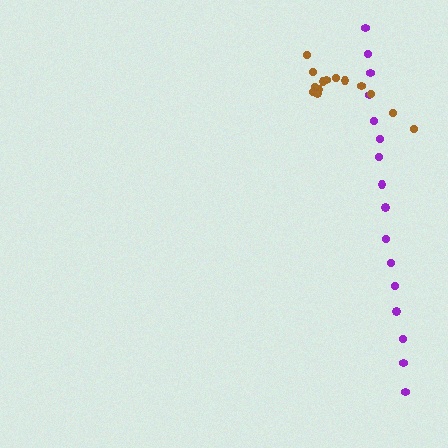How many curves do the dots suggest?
There are 2 distinct paths.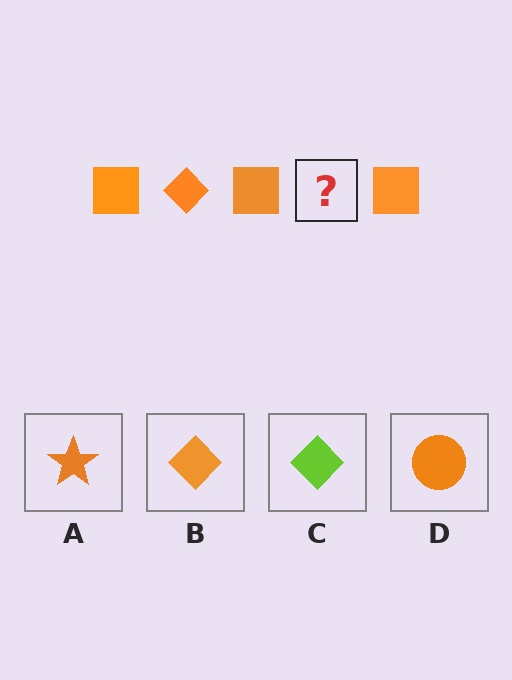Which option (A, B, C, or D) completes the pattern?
B.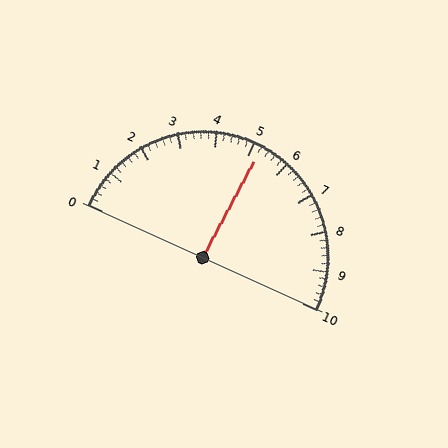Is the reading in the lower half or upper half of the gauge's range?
The reading is in the upper half of the range (0 to 10).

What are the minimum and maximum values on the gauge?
The gauge ranges from 0 to 10.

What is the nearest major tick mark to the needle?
The nearest major tick mark is 5.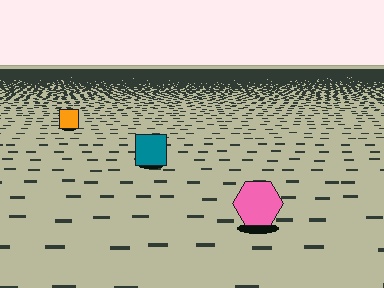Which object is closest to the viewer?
The pink hexagon is closest. The texture marks near it are larger and more spread out.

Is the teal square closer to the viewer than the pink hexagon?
No. The pink hexagon is closer — you can tell from the texture gradient: the ground texture is coarser near it.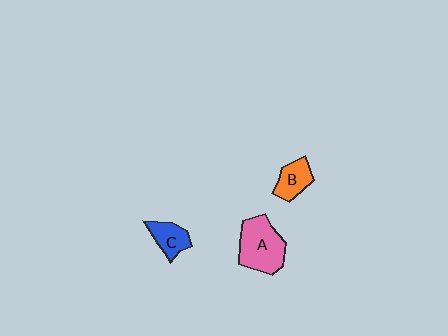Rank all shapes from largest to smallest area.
From largest to smallest: A (pink), B (orange), C (blue).